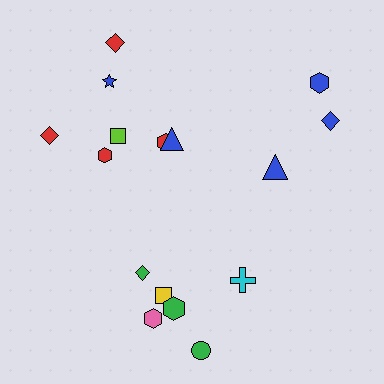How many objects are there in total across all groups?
There are 16 objects.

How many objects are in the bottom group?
There are 6 objects.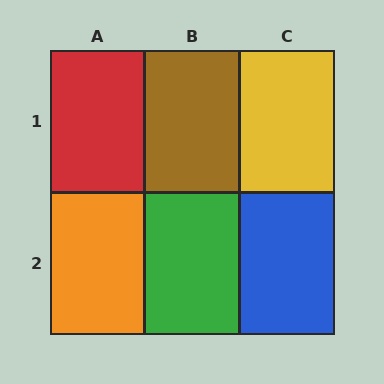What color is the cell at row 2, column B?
Green.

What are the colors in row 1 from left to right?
Red, brown, yellow.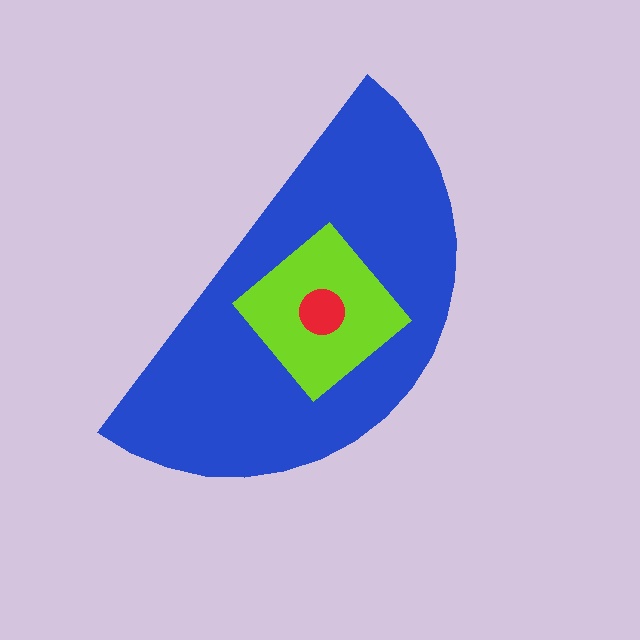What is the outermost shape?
The blue semicircle.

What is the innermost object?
The red circle.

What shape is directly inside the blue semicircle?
The lime diamond.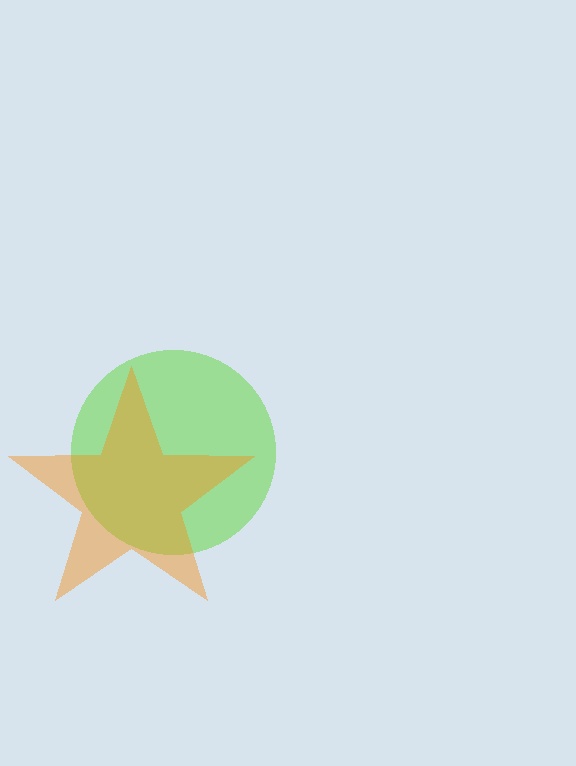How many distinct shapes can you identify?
There are 2 distinct shapes: a lime circle, an orange star.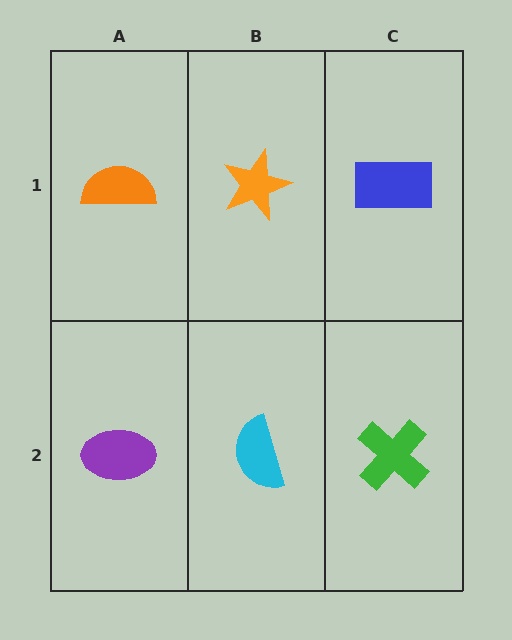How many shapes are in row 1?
3 shapes.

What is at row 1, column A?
An orange semicircle.